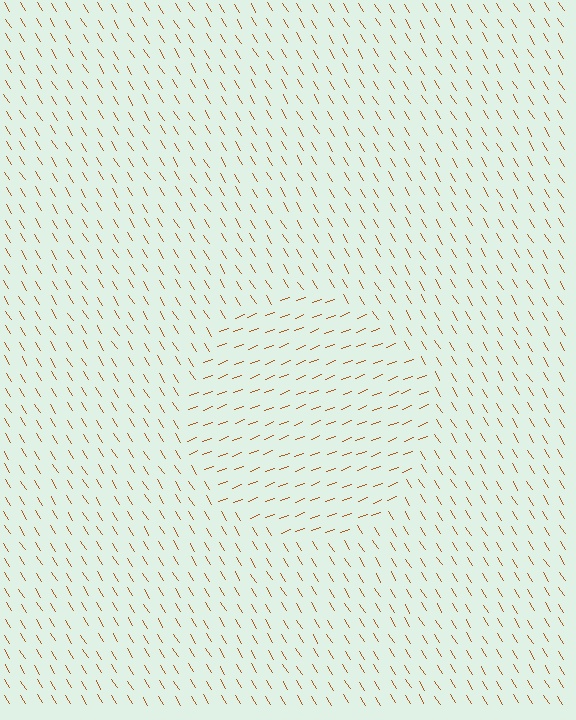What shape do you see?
I see a circle.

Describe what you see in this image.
The image is filled with small brown line segments. A circle region in the image has lines oriented differently from the surrounding lines, creating a visible texture boundary.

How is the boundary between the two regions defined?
The boundary is defined purely by a change in line orientation (approximately 79 degrees difference). All lines are the same color and thickness.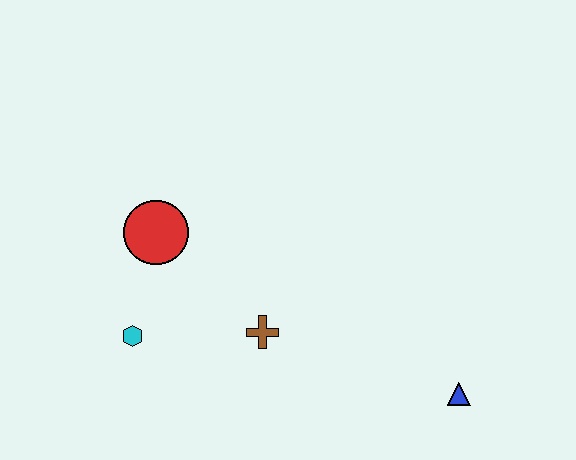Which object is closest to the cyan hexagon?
The red circle is closest to the cyan hexagon.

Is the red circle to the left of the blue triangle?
Yes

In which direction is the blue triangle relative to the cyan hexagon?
The blue triangle is to the right of the cyan hexagon.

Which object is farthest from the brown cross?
The blue triangle is farthest from the brown cross.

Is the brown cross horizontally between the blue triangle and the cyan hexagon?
Yes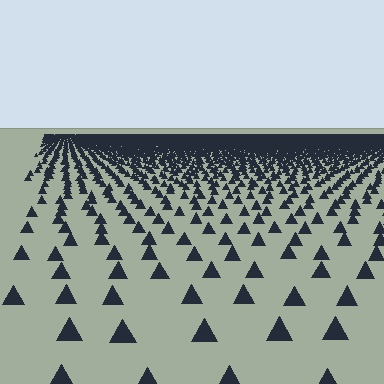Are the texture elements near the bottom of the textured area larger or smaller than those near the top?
Larger. Near the bottom, elements are closer to the viewer and appear at a bigger on-screen size.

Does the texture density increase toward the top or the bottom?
Density increases toward the top.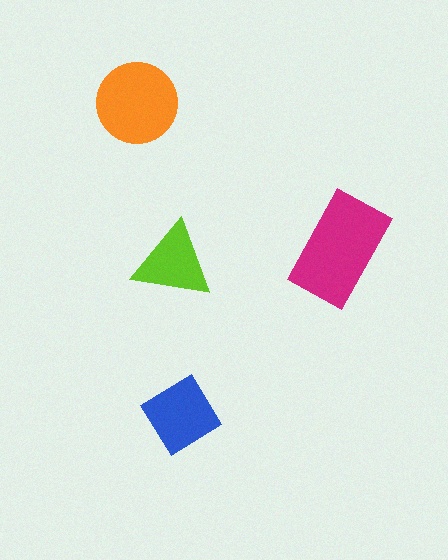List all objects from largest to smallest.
The magenta rectangle, the orange circle, the blue diamond, the lime triangle.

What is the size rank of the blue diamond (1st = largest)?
3rd.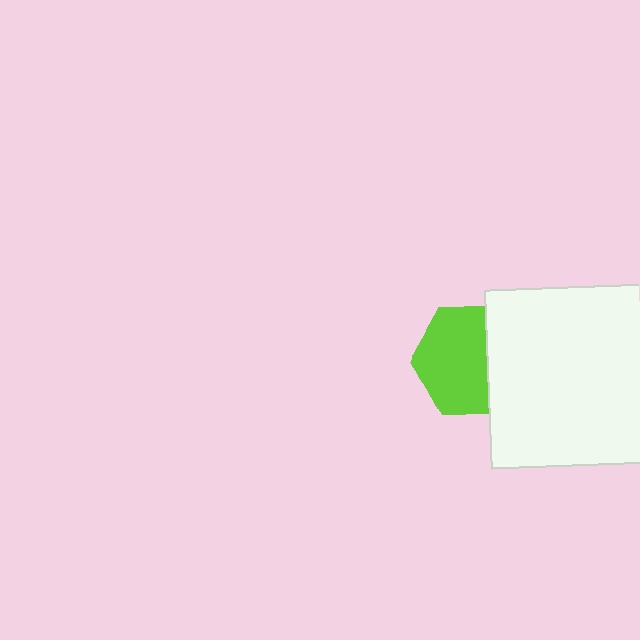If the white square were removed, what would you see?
You would see the complete lime hexagon.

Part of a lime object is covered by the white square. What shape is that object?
It is a hexagon.